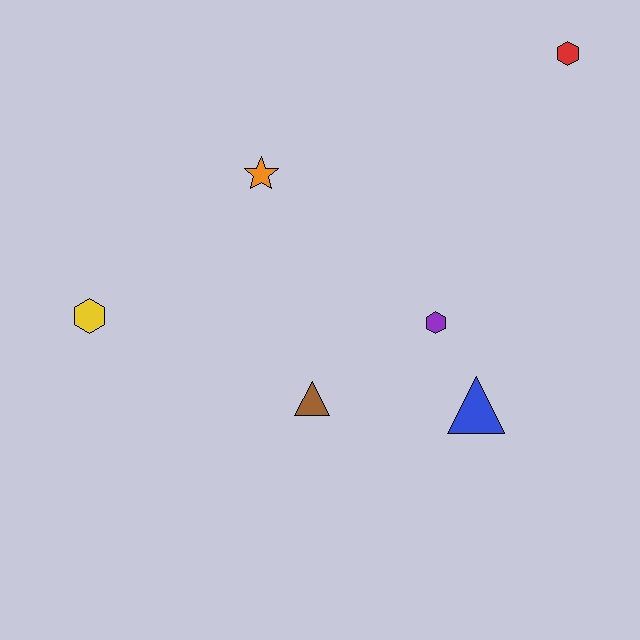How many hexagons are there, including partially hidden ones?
There are 3 hexagons.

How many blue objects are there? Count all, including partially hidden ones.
There is 1 blue object.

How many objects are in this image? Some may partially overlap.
There are 6 objects.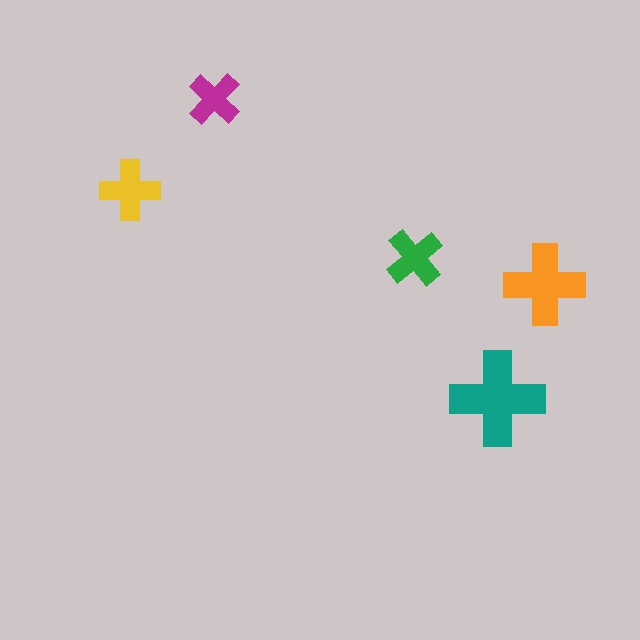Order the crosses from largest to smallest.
the teal one, the orange one, the yellow one, the green one, the magenta one.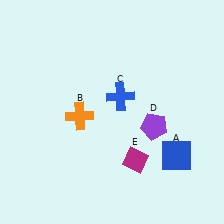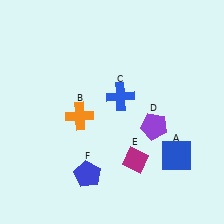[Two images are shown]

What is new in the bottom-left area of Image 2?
A blue pentagon (F) was added in the bottom-left area of Image 2.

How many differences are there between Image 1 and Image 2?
There is 1 difference between the two images.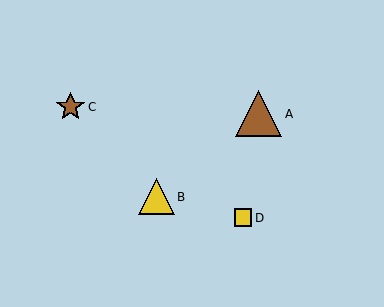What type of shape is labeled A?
Shape A is a brown triangle.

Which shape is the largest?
The brown triangle (labeled A) is the largest.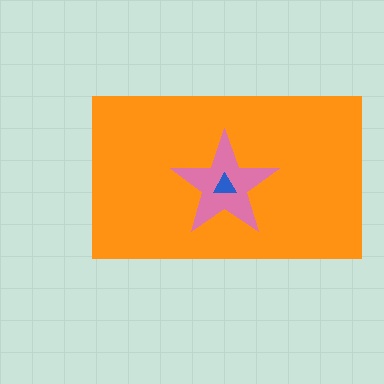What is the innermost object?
The blue triangle.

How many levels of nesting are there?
3.